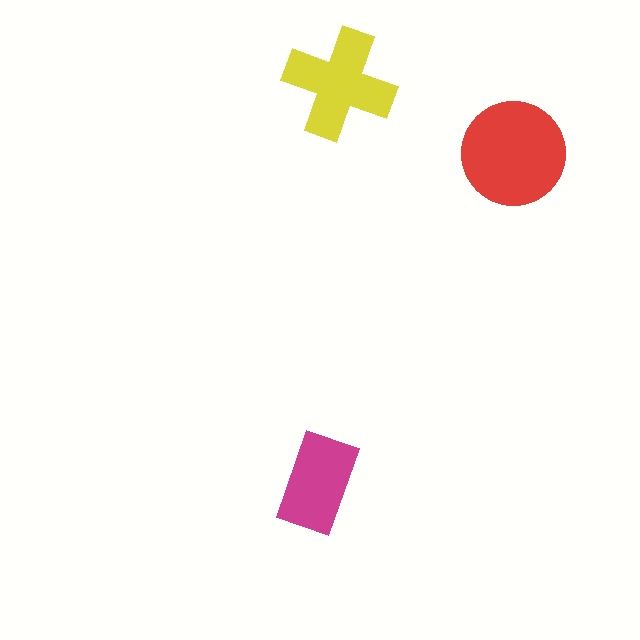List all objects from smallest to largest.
The magenta rectangle, the yellow cross, the red circle.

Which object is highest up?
The yellow cross is topmost.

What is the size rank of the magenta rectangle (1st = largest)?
3rd.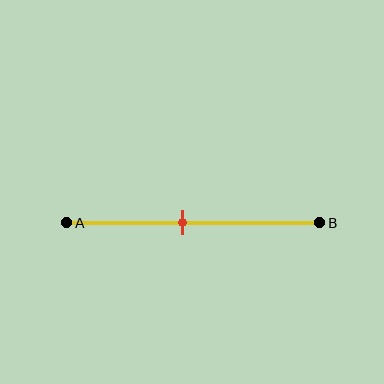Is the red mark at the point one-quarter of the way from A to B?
No, the mark is at about 45% from A, not at the 25% one-quarter point.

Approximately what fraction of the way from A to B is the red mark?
The red mark is approximately 45% of the way from A to B.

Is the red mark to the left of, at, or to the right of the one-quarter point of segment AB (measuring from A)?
The red mark is to the right of the one-quarter point of segment AB.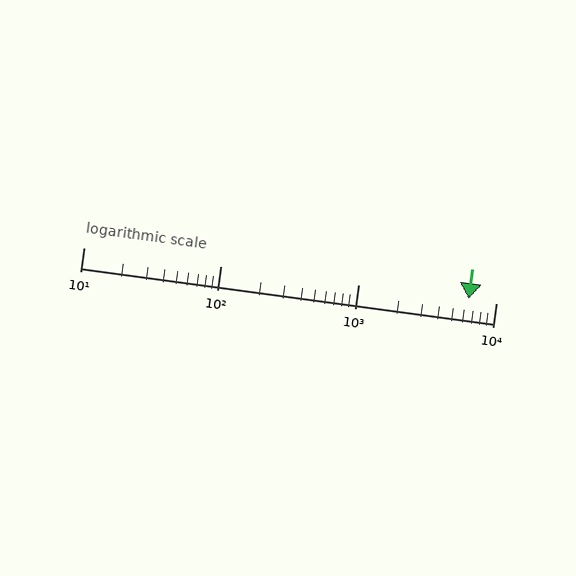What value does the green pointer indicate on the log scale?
The pointer indicates approximately 6300.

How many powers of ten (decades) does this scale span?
The scale spans 3 decades, from 10 to 10000.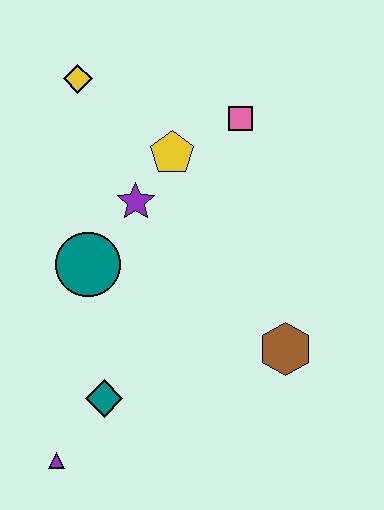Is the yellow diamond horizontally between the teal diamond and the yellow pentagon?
No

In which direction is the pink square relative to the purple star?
The pink square is to the right of the purple star.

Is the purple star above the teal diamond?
Yes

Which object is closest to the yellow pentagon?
The purple star is closest to the yellow pentagon.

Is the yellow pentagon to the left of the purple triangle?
No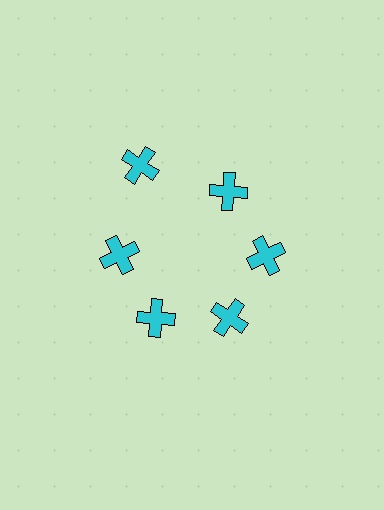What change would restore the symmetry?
The symmetry would be restored by moving it inward, back onto the ring so that all 6 crosses sit at equal angles and equal distance from the center.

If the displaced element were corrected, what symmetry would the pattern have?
It would have 6-fold rotational symmetry — the pattern would map onto itself every 60 degrees.